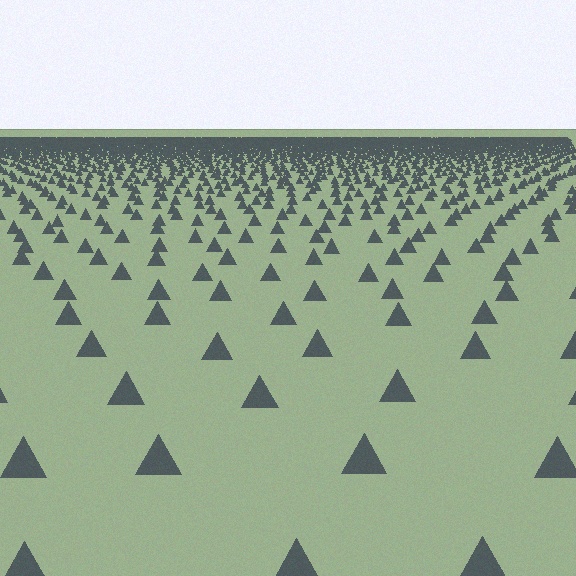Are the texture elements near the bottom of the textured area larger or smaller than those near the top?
Larger. Near the bottom, elements are closer to the viewer and appear at a bigger on-screen size.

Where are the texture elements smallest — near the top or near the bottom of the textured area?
Near the top.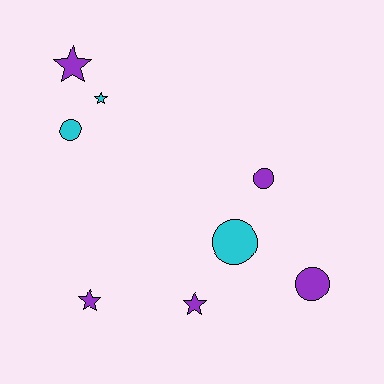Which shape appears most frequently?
Circle, with 4 objects.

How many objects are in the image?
There are 8 objects.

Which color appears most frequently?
Purple, with 5 objects.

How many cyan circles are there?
There are 2 cyan circles.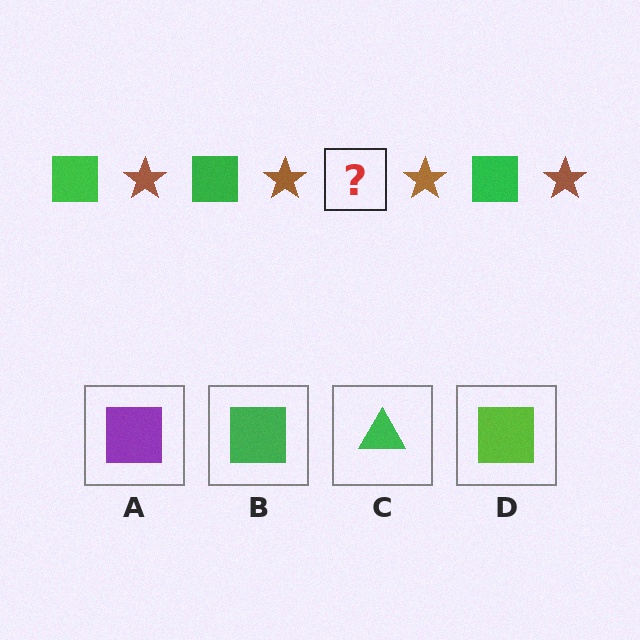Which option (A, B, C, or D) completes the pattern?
B.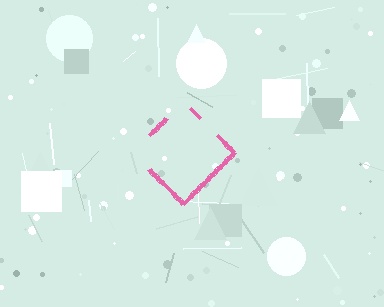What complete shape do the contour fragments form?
The contour fragments form a diamond.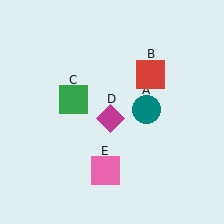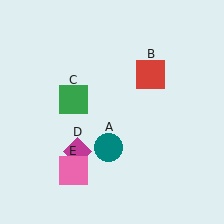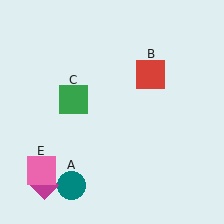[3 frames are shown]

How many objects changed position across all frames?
3 objects changed position: teal circle (object A), magenta diamond (object D), pink square (object E).